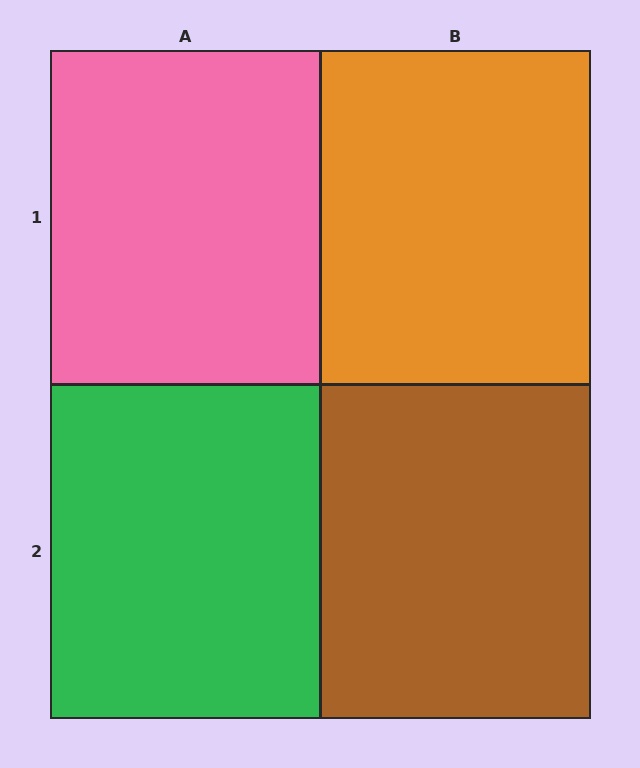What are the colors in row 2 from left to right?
Green, brown.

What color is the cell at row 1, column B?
Orange.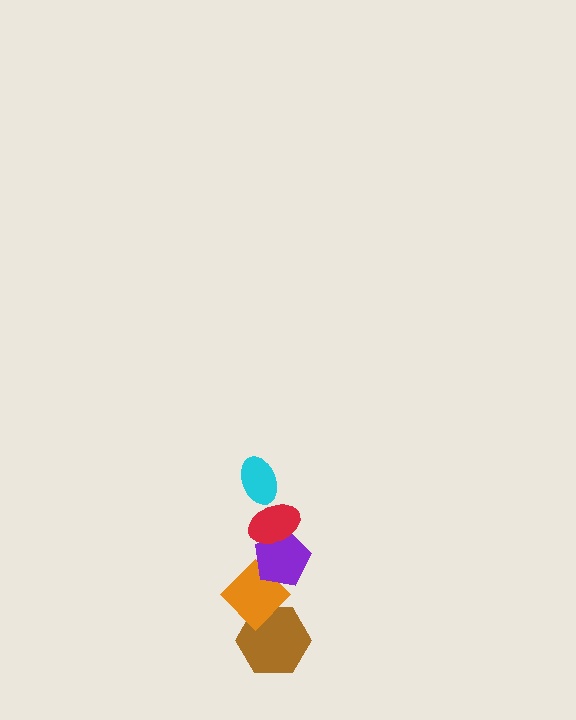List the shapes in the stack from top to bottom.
From top to bottom: the cyan ellipse, the red ellipse, the purple pentagon, the orange diamond, the brown hexagon.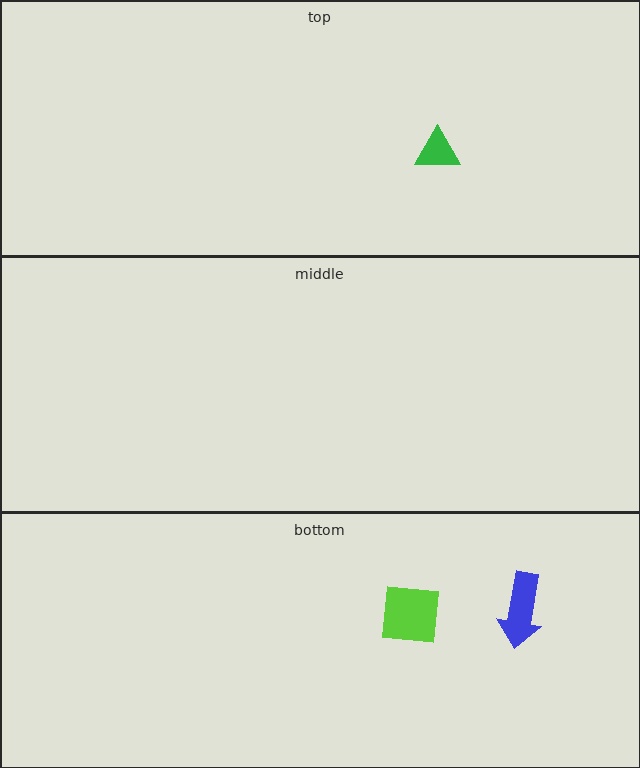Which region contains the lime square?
The bottom region.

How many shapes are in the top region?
1.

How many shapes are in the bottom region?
2.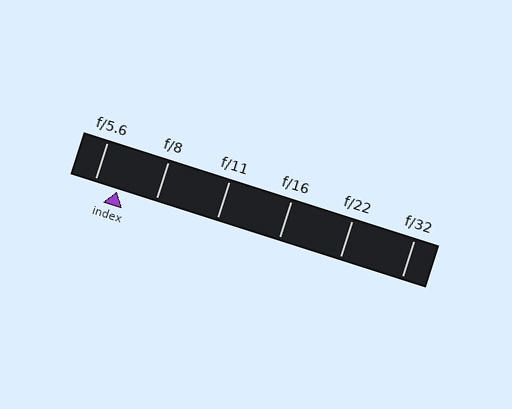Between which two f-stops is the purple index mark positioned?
The index mark is between f/5.6 and f/8.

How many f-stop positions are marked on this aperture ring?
There are 6 f-stop positions marked.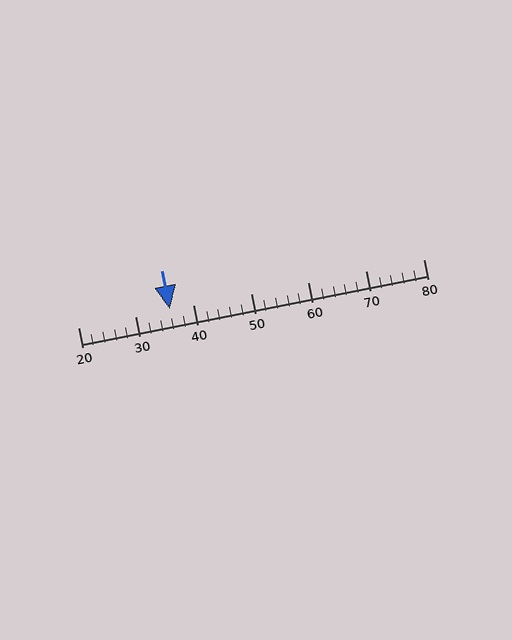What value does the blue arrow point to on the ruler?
The blue arrow points to approximately 36.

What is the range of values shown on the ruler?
The ruler shows values from 20 to 80.